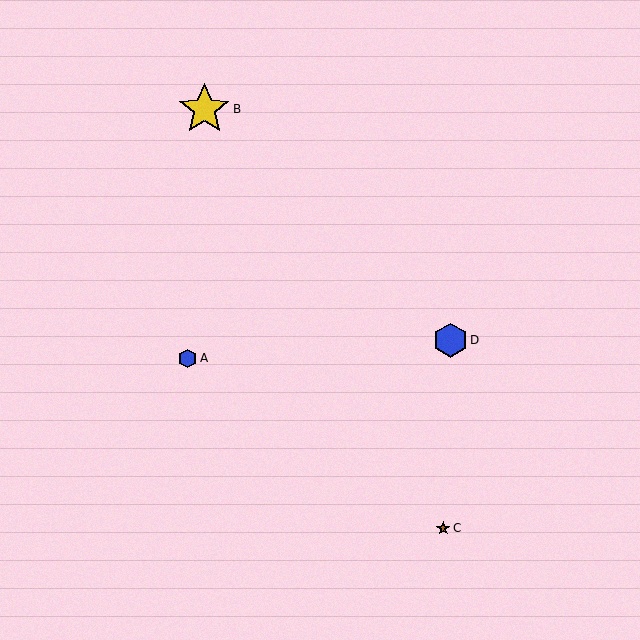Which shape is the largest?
The yellow star (labeled B) is the largest.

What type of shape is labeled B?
Shape B is a yellow star.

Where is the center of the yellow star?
The center of the yellow star is at (204, 109).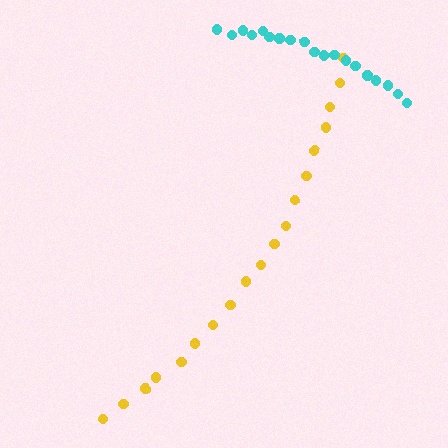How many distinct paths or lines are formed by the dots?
There are 2 distinct paths.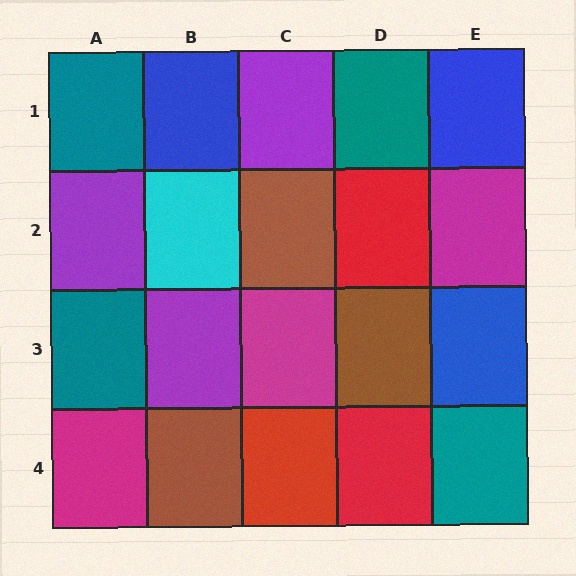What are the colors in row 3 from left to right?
Teal, purple, magenta, brown, blue.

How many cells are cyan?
1 cell is cyan.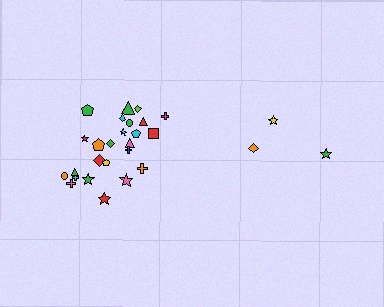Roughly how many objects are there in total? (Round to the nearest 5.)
Roughly 30 objects in total.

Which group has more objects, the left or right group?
The left group.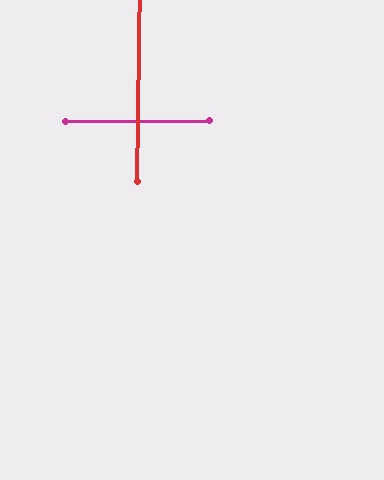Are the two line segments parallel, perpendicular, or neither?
Perpendicular — they meet at approximately 89°.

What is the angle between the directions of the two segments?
Approximately 89 degrees.